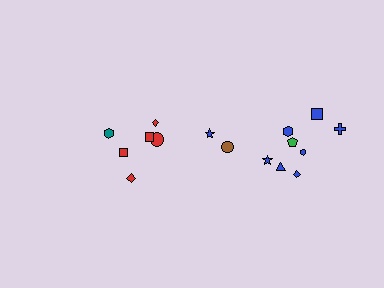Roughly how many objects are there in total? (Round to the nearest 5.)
Roughly 15 objects in total.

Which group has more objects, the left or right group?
The right group.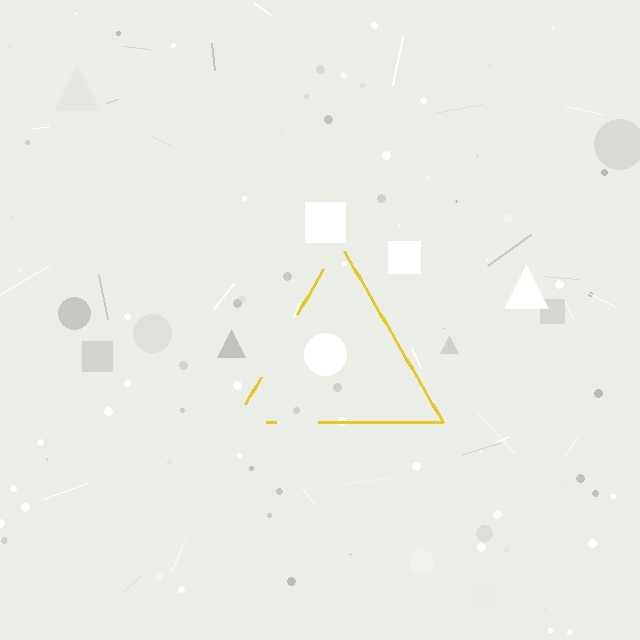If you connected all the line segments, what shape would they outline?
They would outline a triangle.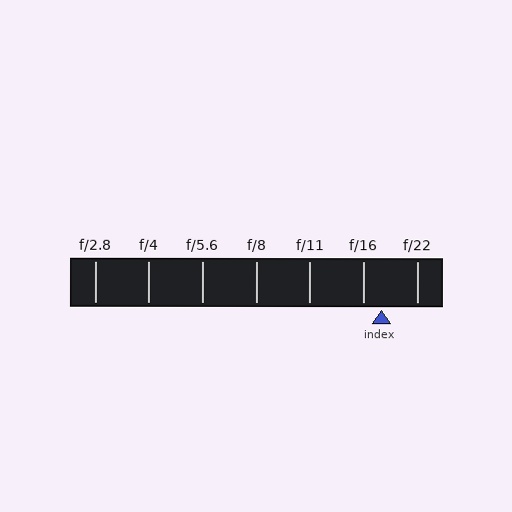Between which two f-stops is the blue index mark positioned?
The index mark is between f/16 and f/22.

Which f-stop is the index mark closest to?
The index mark is closest to f/16.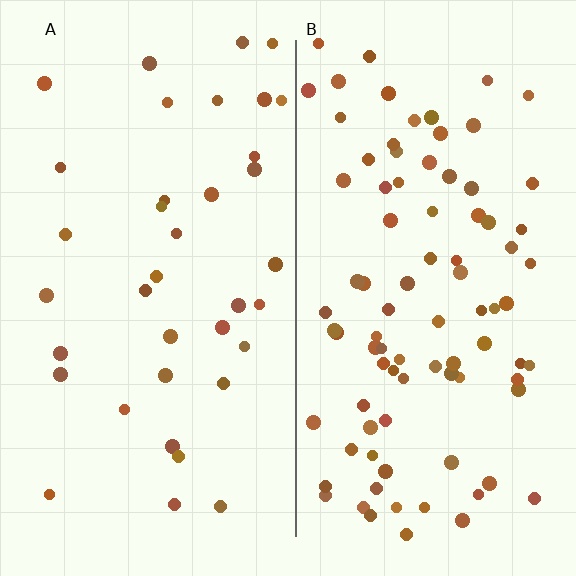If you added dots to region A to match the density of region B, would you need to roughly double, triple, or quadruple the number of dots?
Approximately double.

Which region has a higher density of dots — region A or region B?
B (the right).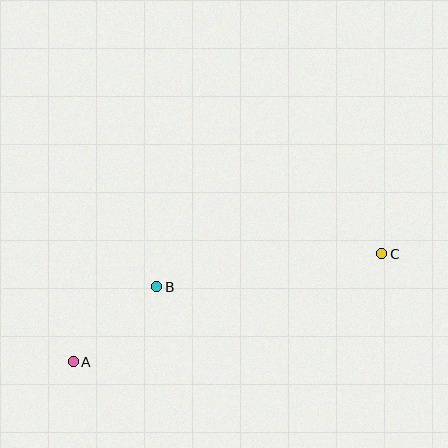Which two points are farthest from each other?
Points A and C are farthest from each other.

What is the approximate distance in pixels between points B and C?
The distance between B and C is approximately 228 pixels.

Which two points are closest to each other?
Points A and B are closest to each other.